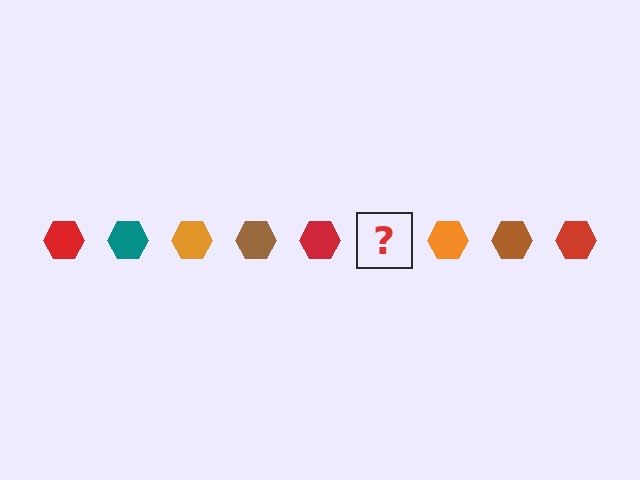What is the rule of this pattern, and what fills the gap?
The rule is that the pattern cycles through red, teal, orange, brown hexagons. The gap should be filled with a teal hexagon.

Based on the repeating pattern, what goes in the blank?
The blank should be a teal hexagon.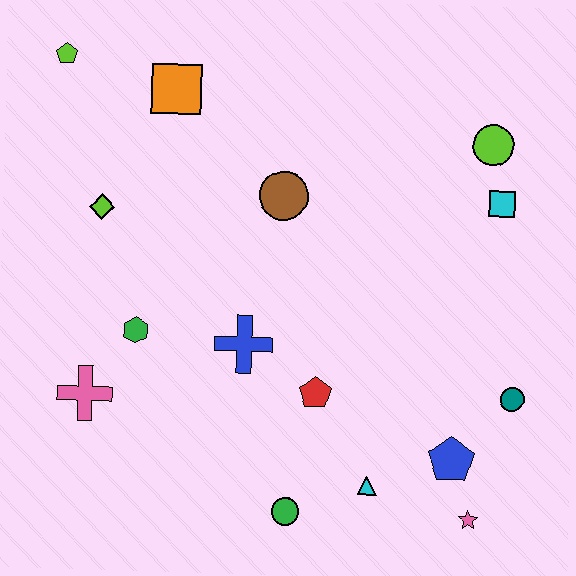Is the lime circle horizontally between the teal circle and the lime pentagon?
Yes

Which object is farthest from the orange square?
The pink star is farthest from the orange square.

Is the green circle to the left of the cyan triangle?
Yes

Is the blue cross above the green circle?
Yes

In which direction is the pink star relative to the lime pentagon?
The pink star is below the lime pentagon.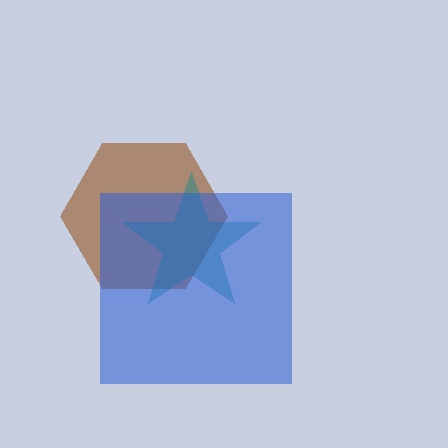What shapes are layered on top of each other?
The layered shapes are: a brown hexagon, a teal star, a blue square.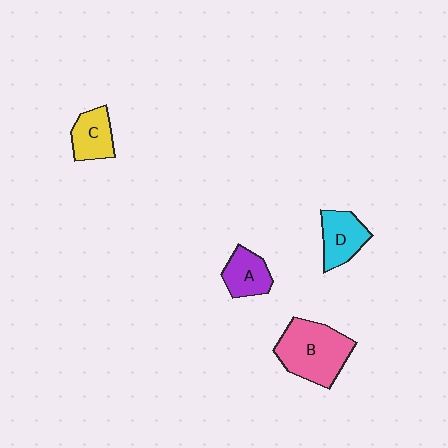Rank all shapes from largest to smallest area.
From largest to smallest: B (pink), D (cyan), C (yellow), A (purple).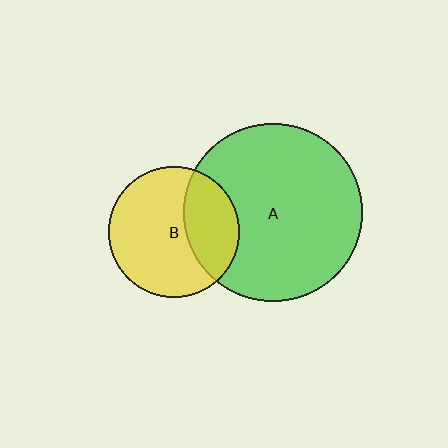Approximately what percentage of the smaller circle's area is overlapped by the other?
Approximately 30%.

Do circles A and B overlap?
Yes.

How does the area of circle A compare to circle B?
Approximately 1.9 times.